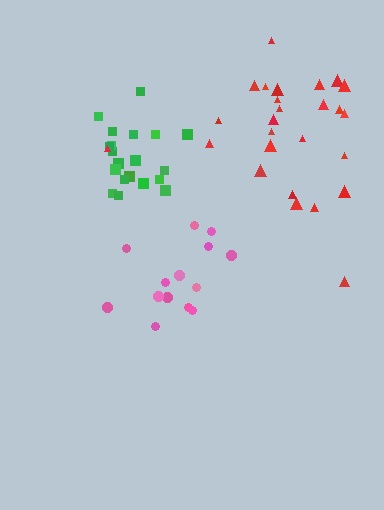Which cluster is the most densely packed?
Green.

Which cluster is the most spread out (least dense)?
Red.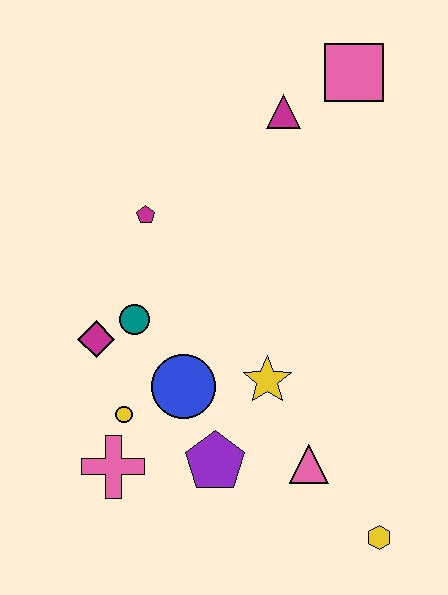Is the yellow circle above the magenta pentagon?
No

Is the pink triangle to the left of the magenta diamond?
No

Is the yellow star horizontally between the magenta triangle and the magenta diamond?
Yes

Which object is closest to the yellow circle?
The pink cross is closest to the yellow circle.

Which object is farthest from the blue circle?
The pink square is farthest from the blue circle.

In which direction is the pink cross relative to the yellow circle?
The pink cross is below the yellow circle.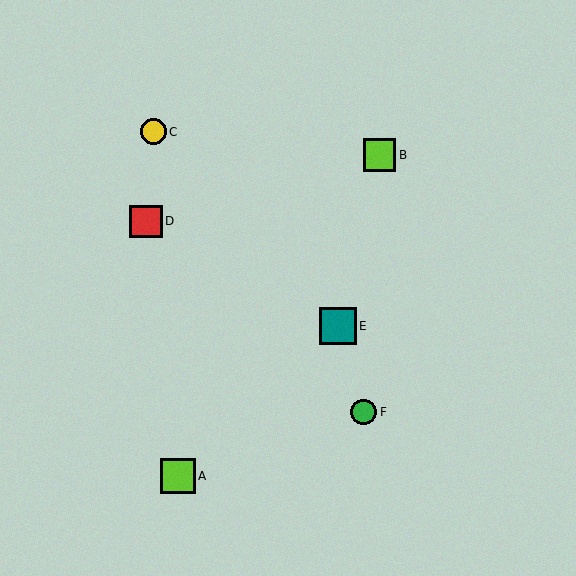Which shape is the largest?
The teal square (labeled E) is the largest.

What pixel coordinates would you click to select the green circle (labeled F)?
Click at (364, 412) to select the green circle F.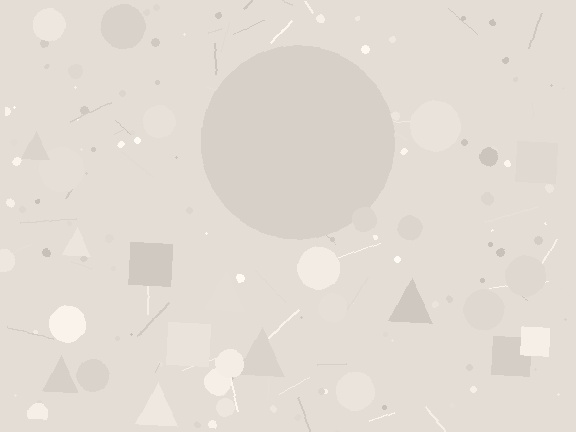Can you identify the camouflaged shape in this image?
The camouflaged shape is a circle.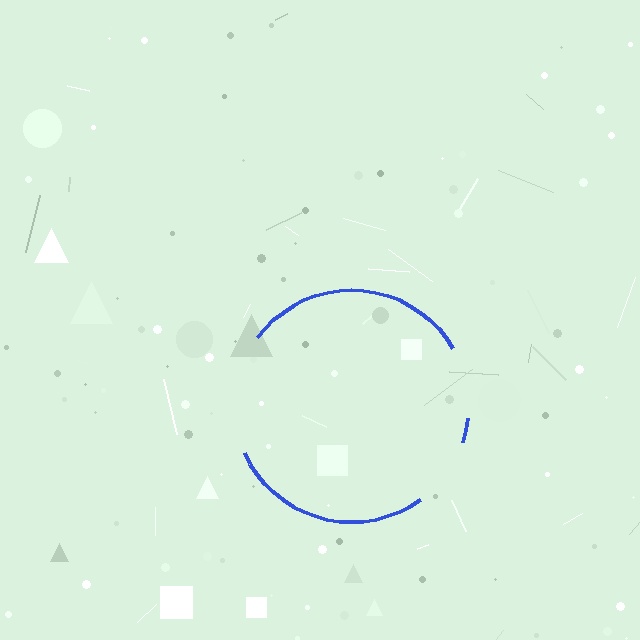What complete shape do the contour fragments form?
The contour fragments form a circle.